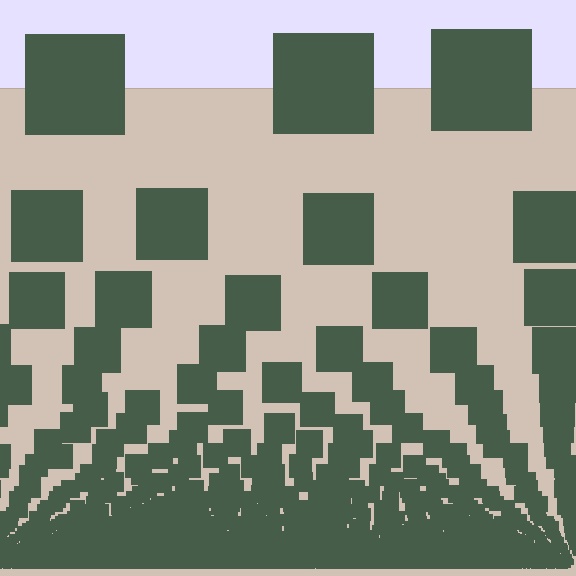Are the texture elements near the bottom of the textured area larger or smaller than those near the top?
Smaller. The gradient is inverted — elements near the bottom are smaller and denser.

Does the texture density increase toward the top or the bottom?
Density increases toward the bottom.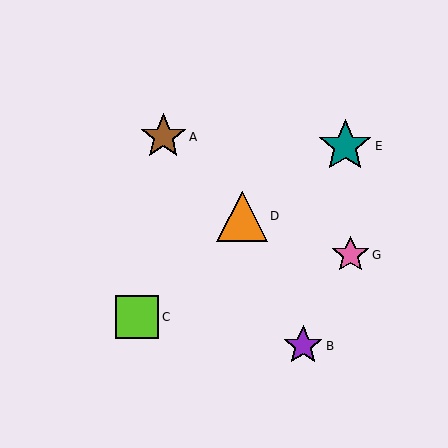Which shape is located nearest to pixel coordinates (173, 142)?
The brown star (labeled A) at (163, 137) is nearest to that location.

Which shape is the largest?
The teal star (labeled E) is the largest.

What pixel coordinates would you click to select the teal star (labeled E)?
Click at (345, 146) to select the teal star E.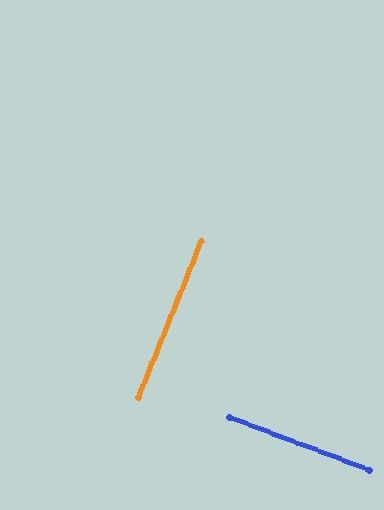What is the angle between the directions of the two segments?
Approximately 89 degrees.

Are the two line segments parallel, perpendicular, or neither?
Perpendicular — they meet at approximately 89°.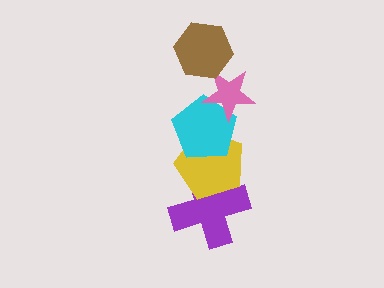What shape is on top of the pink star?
The brown hexagon is on top of the pink star.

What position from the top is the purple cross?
The purple cross is 5th from the top.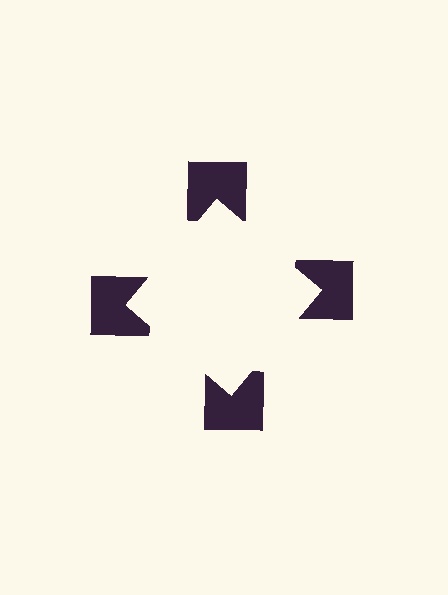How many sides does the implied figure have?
4 sides.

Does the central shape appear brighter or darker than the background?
It typically appears slightly brighter than the background, even though no actual brightness change is drawn.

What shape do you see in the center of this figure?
An illusory square — its edges are inferred from the aligned wedge cuts in the notched squares, not physically drawn.